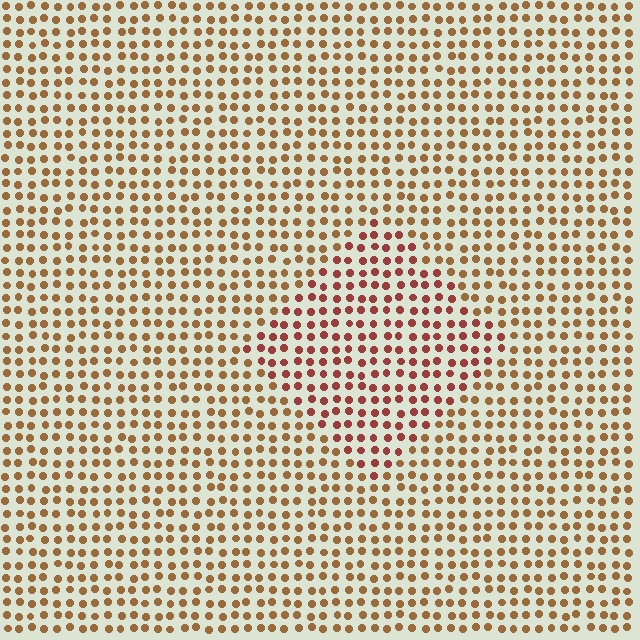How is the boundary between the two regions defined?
The boundary is defined purely by a slight shift in hue (about 31 degrees). Spacing, size, and orientation are identical on both sides.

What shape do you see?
I see a diamond.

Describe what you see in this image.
The image is filled with small brown elements in a uniform arrangement. A diamond-shaped region is visible where the elements are tinted to a slightly different hue, forming a subtle color boundary.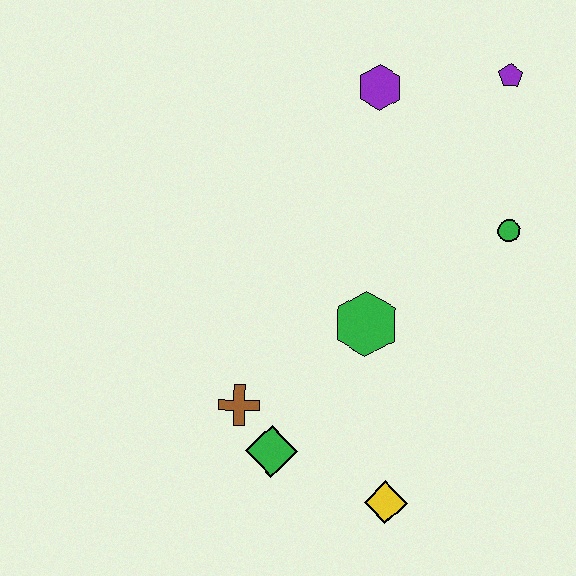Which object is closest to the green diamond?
The brown cross is closest to the green diamond.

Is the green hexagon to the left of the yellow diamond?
Yes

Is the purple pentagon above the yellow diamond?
Yes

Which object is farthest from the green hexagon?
The purple pentagon is farthest from the green hexagon.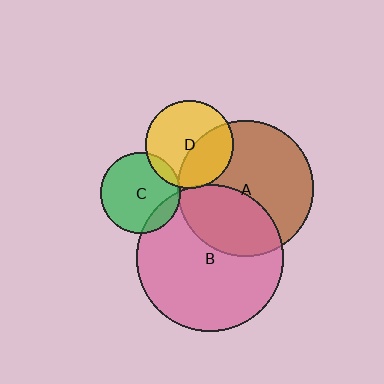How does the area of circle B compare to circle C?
Approximately 3.3 times.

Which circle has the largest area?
Circle B (pink).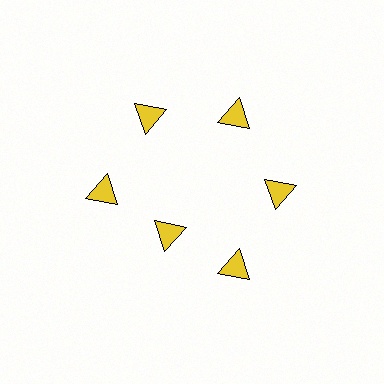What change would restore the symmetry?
The symmetry would be restored by moving it outward, back onto the ring so that all 6 triangles sit at equal angles and equal distance from the center.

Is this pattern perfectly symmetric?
No. The 6 yellow triangles are arranged in a ring, but one element near the 7 o'clock position is pulled inward toward the center, breaking the 6-fold rotational symmetry.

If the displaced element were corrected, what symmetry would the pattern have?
It would have 6-fold rotational symmetry — the pattern would map onto itself every 60 degrees.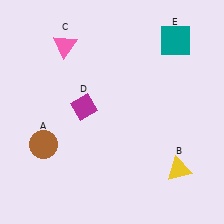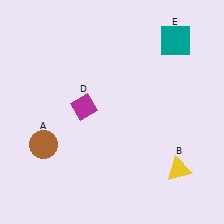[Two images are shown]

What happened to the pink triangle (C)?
The pink triangle (C) was removed in Image 2. It was in the top-left area of Image 1.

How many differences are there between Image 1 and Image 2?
There is 1 difference between the two images.